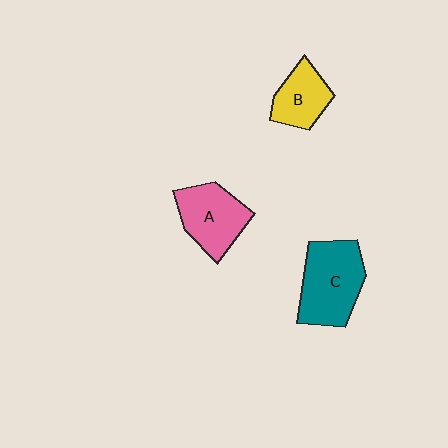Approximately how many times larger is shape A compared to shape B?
Approximately 1.4 times.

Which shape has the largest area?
Shape C (teal).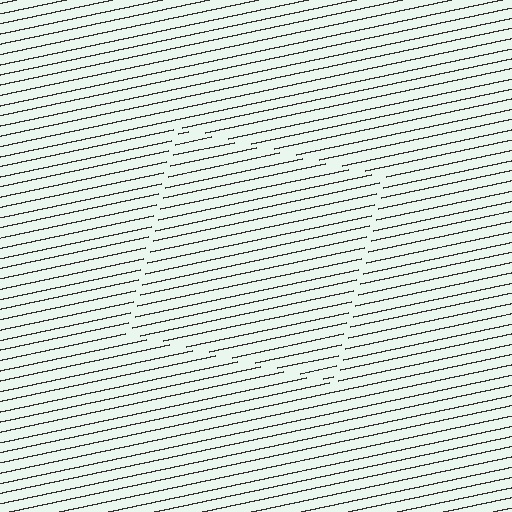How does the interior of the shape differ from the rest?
The interior of the shape contains the same grating, shifted by half a period — the contour is defined by the phase discontinuity where line-ends from the inner and outer gratings abut.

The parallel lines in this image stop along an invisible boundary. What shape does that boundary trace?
An illusory square. The interior of the shape contains the same grating, shifted by half a period — the contour is defined by the phase discontinuity where line-ends from the inner and outer gratings abut.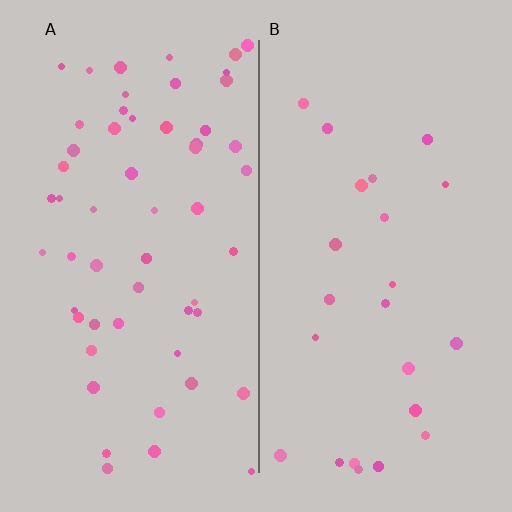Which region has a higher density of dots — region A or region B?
A (the left).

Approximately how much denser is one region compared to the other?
Approximately 2.4× — region A over region B.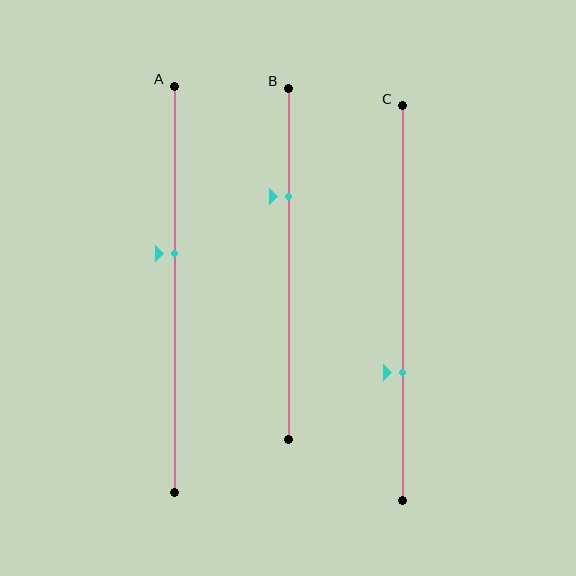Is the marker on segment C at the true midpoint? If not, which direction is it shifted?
No, the marker on segment C is shifted downward by about 18% of the segment length.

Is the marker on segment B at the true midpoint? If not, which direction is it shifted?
No, the marker on segment B is shifted upward by about 19% of the segment length.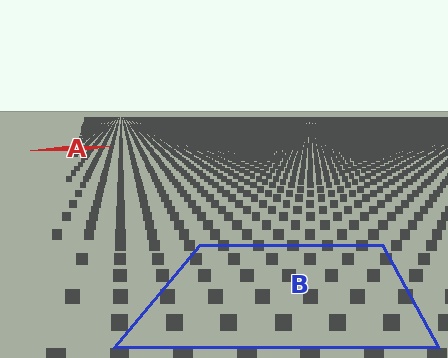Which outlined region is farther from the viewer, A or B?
Region A is farther from the viewer — the texture elements inside it appear smaller and more densely packed.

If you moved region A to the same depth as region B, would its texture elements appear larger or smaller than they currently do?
They would appear larger. At a closer depth, the same texture elements are projected at a bigger on-screen size.